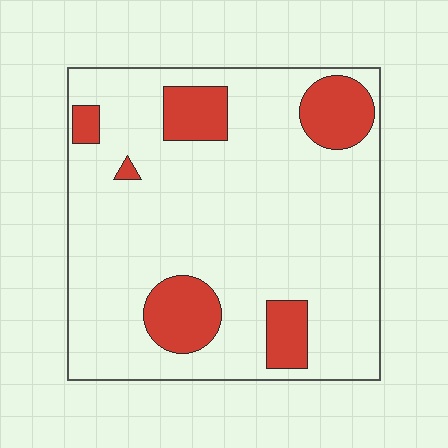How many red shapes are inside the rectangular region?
6.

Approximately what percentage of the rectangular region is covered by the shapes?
Approximately 20%.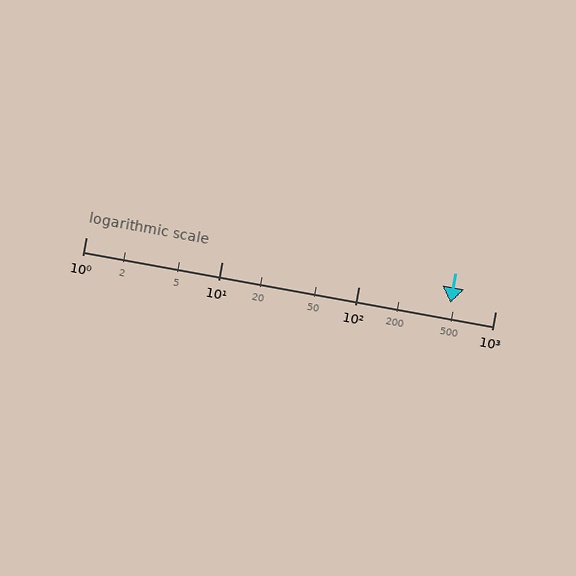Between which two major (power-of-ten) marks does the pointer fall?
The pointer is between 100 and 1000.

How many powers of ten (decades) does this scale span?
The scale spans 3 decades, from 1 to 1000.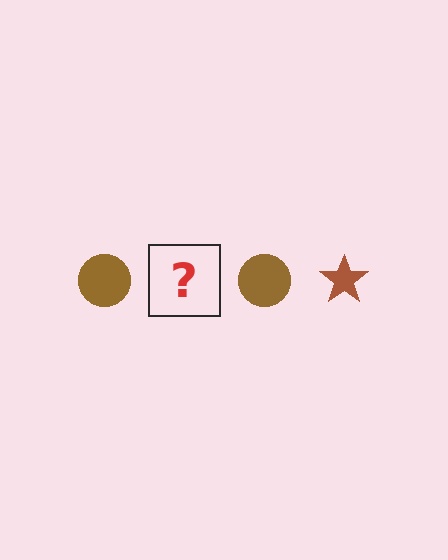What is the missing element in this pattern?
The missing element is a brown star.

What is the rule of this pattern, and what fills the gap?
The rule is that the pattern cycles through circle, star shapes in brown. The gap should be filled with a brown star.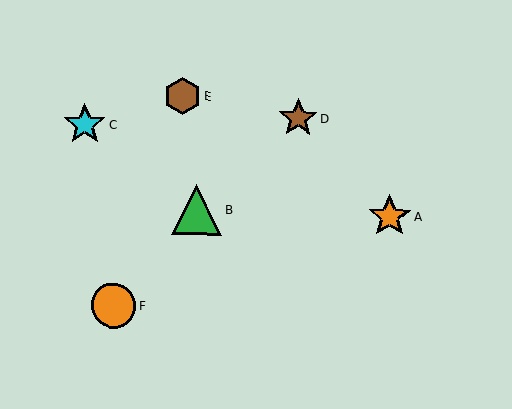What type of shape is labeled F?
Shape F is an orange circle.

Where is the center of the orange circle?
The center of the orange circle is at (113, 306).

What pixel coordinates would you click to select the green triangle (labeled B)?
Click at (196, 210) to select the green triangle B.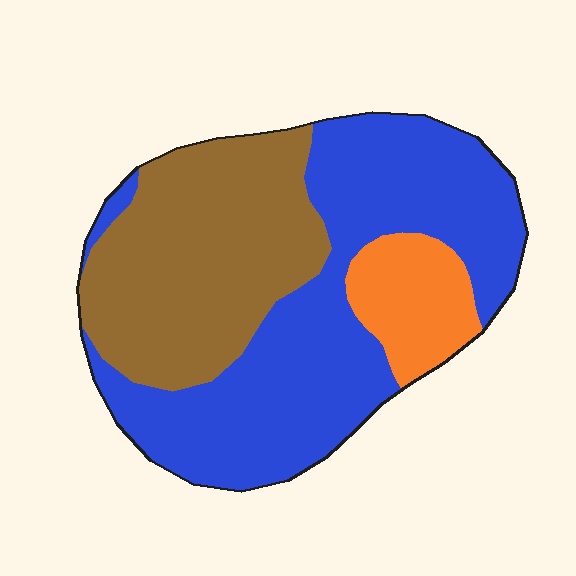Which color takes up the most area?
Blue, at roughly 50%.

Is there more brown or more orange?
Brown.